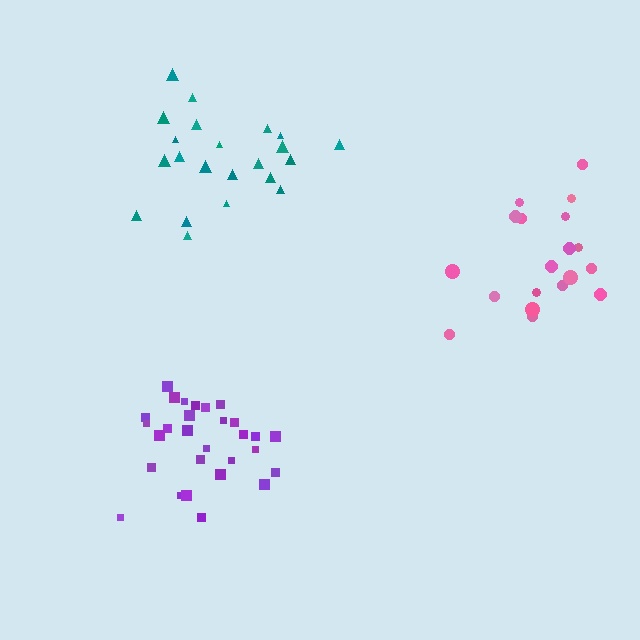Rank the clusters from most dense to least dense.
purple, pink, teal.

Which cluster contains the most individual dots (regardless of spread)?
Purple (29).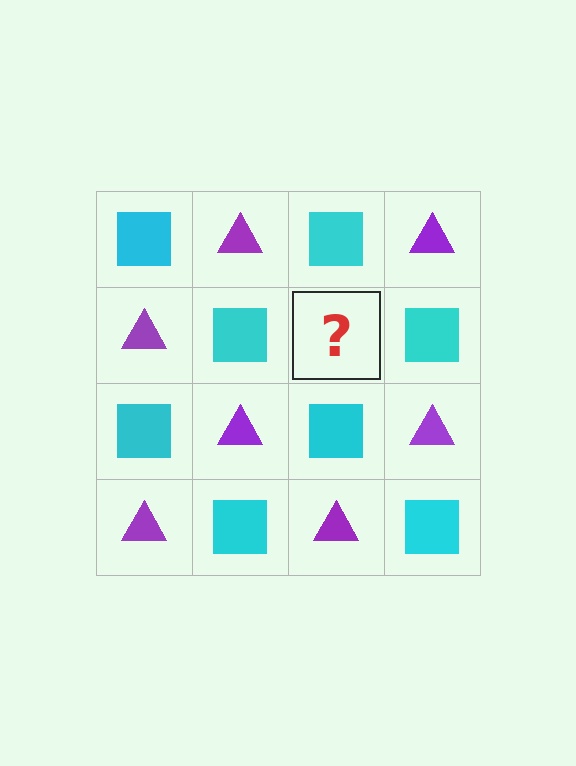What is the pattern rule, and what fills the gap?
The rule is that it alternates cyan square and purple triangle in a checkerboard pattern. The gap should be filled with a purple triangle.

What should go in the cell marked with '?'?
The missing cell should contain a purple triangle.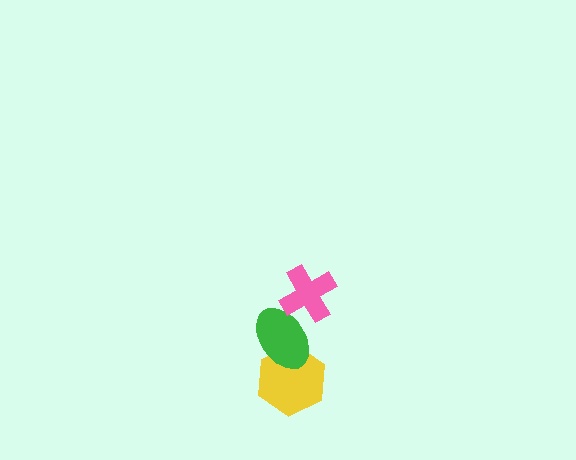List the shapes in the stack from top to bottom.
From top to bottom: the pink cross, the green ellipse, the yellow hexagon.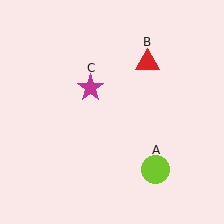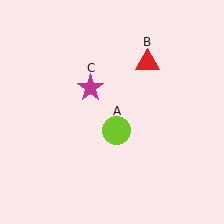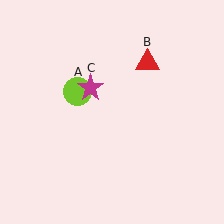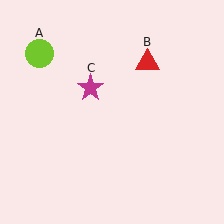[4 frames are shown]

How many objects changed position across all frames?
1 object changed position: lime circle (object A).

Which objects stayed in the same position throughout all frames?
Red triangle (object B) and magenta star (object C) remained stationary.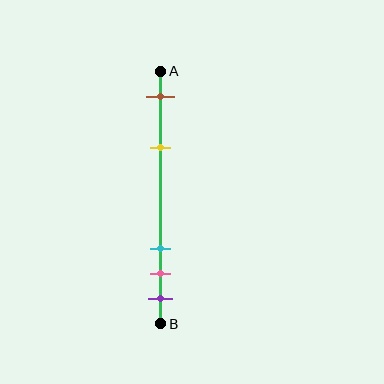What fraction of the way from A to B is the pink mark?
The pink mark is approximately 80% (0.8) of the way from A to B.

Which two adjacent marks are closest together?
The pink and purple marks are the closest adjacent pair.